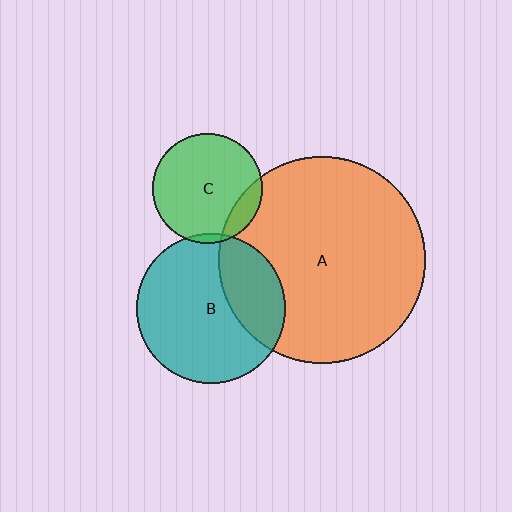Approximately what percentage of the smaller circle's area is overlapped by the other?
Approximately 15%.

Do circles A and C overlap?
Yes.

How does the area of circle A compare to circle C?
Approximately 3.5 times.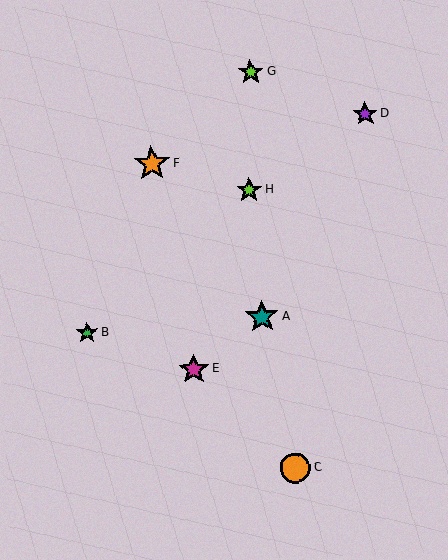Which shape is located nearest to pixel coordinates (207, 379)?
The magenta star (labeled E) at (194, 370) is nearest to that location.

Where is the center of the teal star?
The center of the teal star is at (262, 317).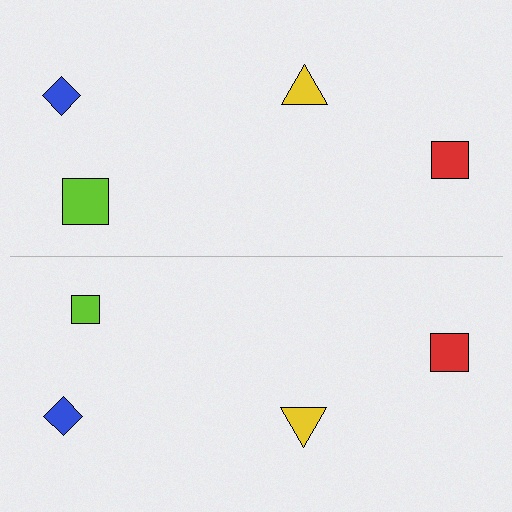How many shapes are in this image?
There are 8 shapes in this image.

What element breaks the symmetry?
The lime square on the bottom side has a different size than its mirror counterpart.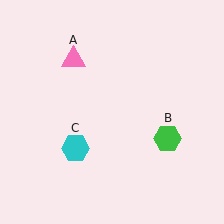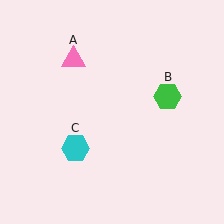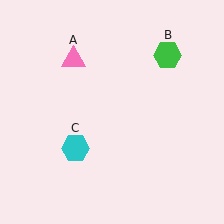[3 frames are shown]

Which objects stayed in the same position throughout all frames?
Pink triangle (object A) and cyan hexagon (object C) remained stationary.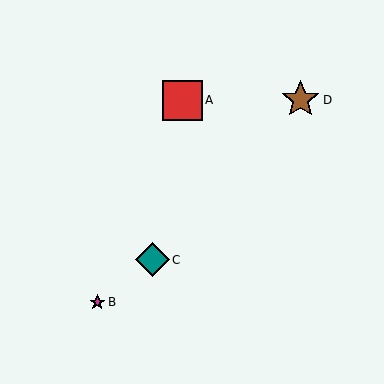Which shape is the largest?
The red square (labeled A) is the largest.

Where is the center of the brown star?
The center of the brown star is at (301, 100).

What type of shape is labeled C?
Shape C is a teal diamond.